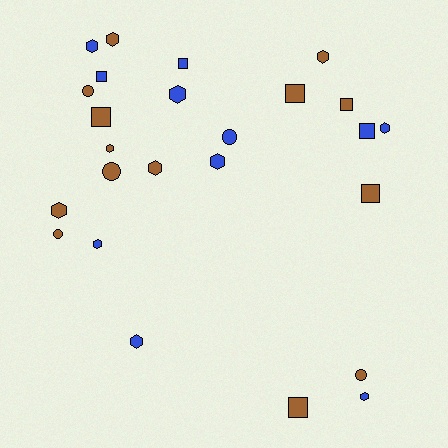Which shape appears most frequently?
Hexagon, with 12 objects.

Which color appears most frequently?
Brown, with 14 objects.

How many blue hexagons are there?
There are 7 blue hexagons.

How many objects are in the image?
There are 25 objects.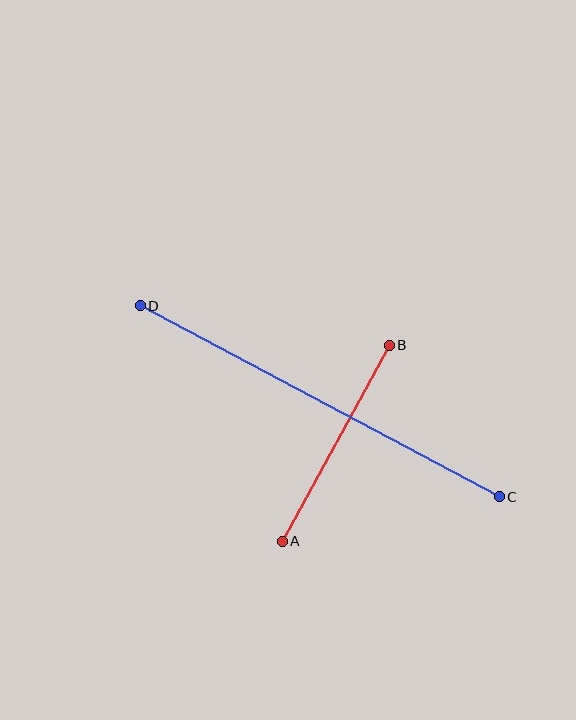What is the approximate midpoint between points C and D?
The midpoint is at approximately (320, 401) pixels.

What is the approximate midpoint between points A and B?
The midpoint is at approximately (336, 443) pixels.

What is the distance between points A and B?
The distance is approximately 224 pixels.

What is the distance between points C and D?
The distance is approximately 407 pixels.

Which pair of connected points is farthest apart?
Points C and D are farthest apart.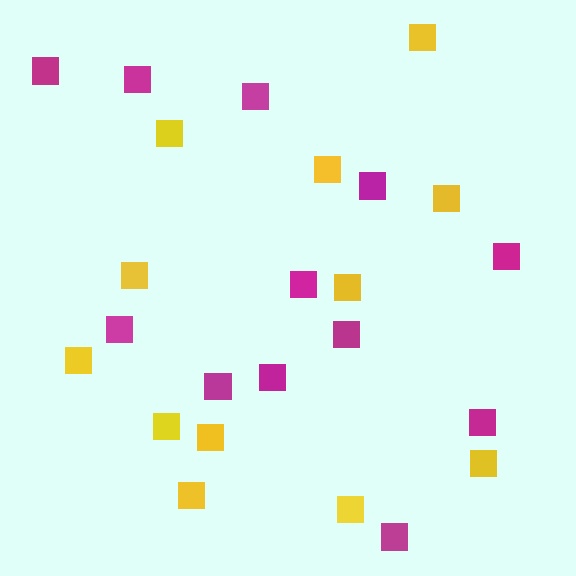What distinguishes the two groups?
There are 2 groups: one group of magenta squares (12) and one group of yellow squares (12).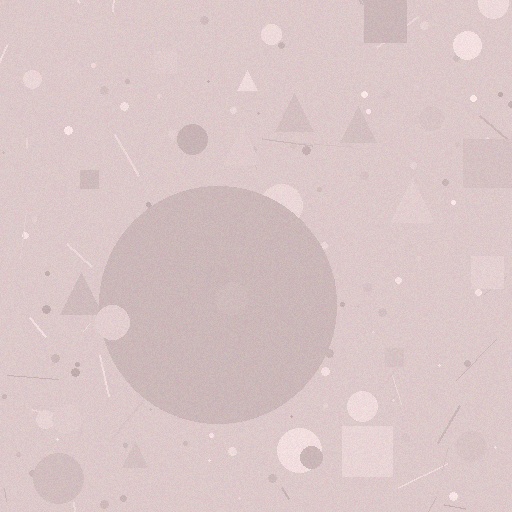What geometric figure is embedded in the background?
A circle is embedded in the background.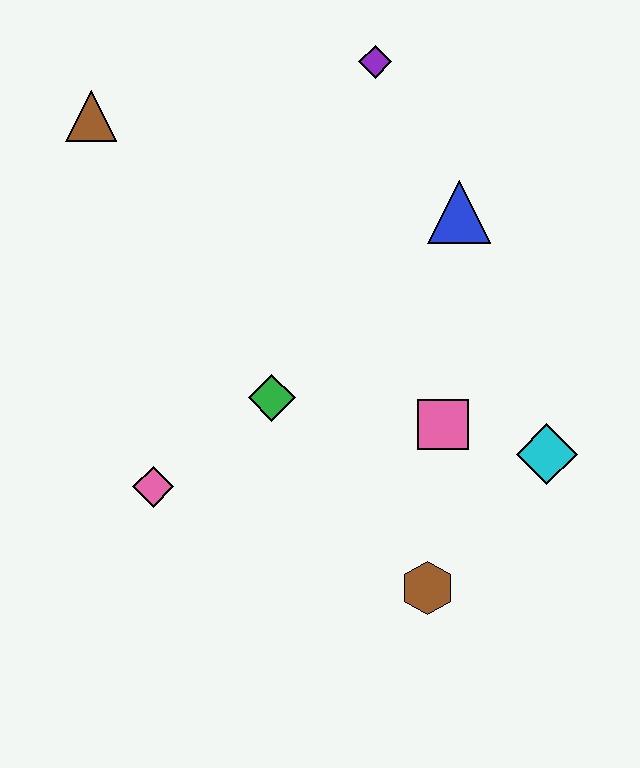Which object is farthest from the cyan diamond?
The brown triangle is farthest from the cyan diamond.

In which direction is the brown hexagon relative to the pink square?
The brown hexagon is below the pink square.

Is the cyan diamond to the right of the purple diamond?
Yes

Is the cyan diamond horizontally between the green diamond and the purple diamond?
No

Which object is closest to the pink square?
The cyan diamond is closest to the pink square.